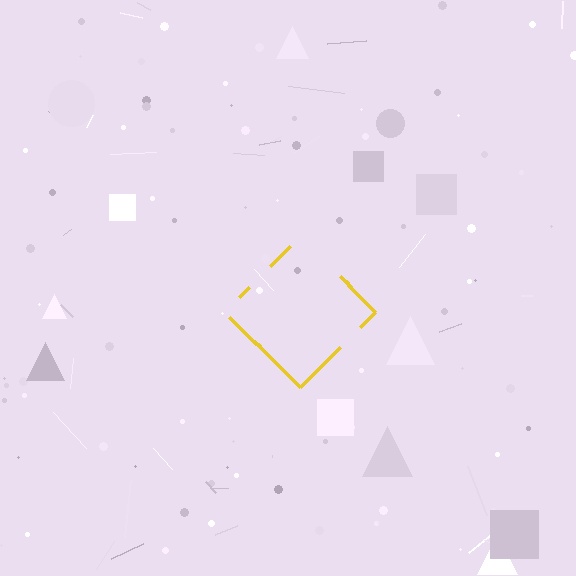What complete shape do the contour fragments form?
The contour fragments form a diamond.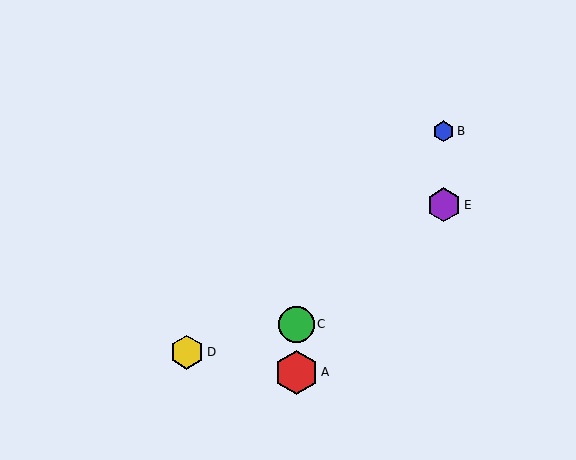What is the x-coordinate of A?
Object A is at x≈296.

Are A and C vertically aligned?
Yes, both are at x≈296.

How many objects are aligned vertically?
2 objects (A, C) are aligned vertically.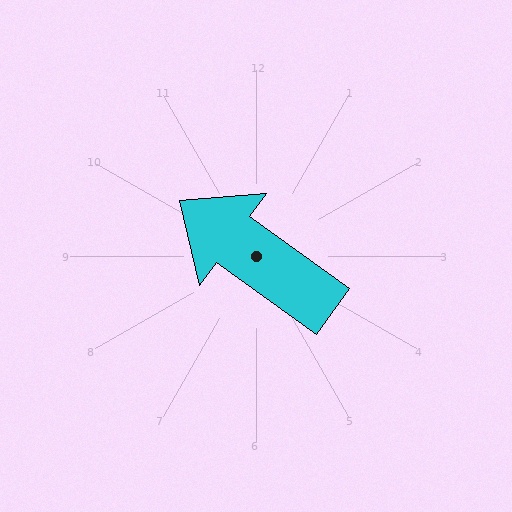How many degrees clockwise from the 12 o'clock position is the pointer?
Approximately 306 degrees.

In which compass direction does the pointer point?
Northwest.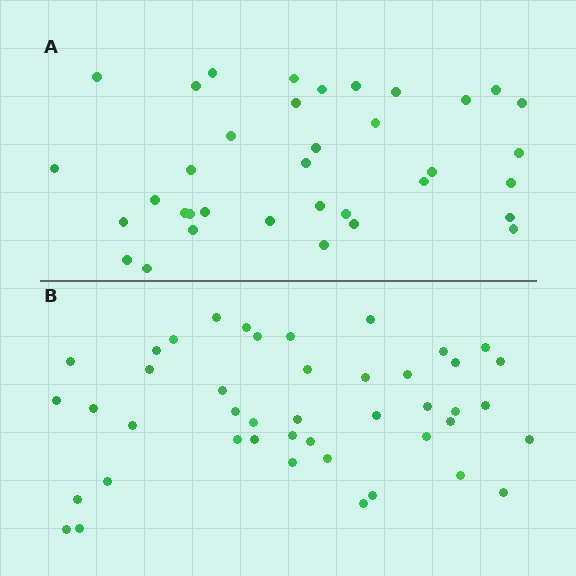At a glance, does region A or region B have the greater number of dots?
Region B (the bottom region) has more dots.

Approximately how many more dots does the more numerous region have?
Region B has roughly 8 or so more dots than region A.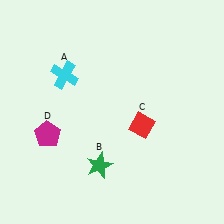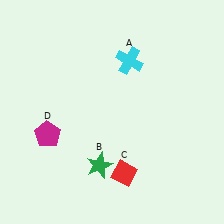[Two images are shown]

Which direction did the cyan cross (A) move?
The cyan cross (A) moved right.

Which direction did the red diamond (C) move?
The red diamond (C) moved down.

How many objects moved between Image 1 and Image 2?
2 objects moved between the two images.